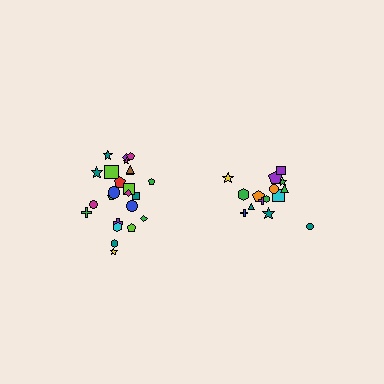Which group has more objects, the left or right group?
The left group.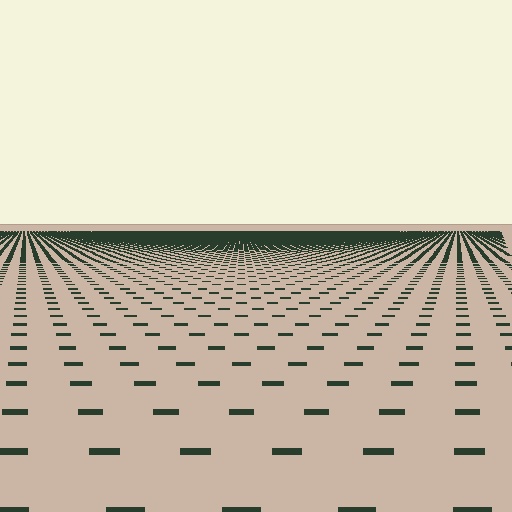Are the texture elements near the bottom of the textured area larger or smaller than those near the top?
Larger. Near the bottom, elements are closer to the viewer and appear at a bigger on-screen size.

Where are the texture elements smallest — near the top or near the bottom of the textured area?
Near the top.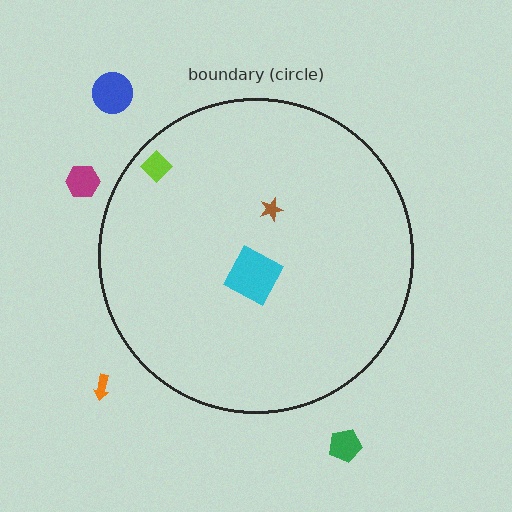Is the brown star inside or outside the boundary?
Inside.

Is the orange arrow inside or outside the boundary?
Outside.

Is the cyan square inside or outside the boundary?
Inside.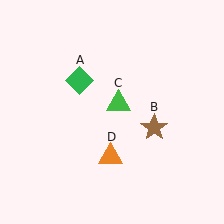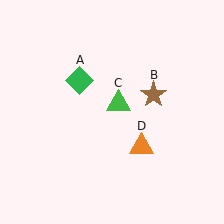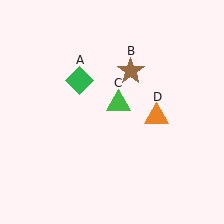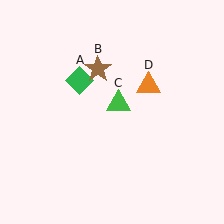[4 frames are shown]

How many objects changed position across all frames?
2 objects changed position: brown star (object B), orange triangle (object D).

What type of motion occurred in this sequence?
The brown star (object B), orange triangle (object D) rotated counterclockwise around the center of the scene.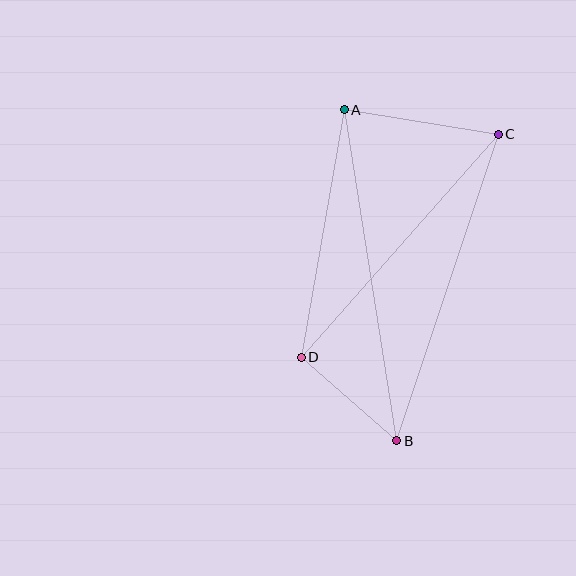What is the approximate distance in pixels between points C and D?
The distance between C and D is approximately 298 pixels.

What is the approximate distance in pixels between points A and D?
The distance between A and D is approximately 251 pixels.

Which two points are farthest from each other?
Points A and B are farthest from each other.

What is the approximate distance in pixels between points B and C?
The distance between B and C is approximately 323 pixels.